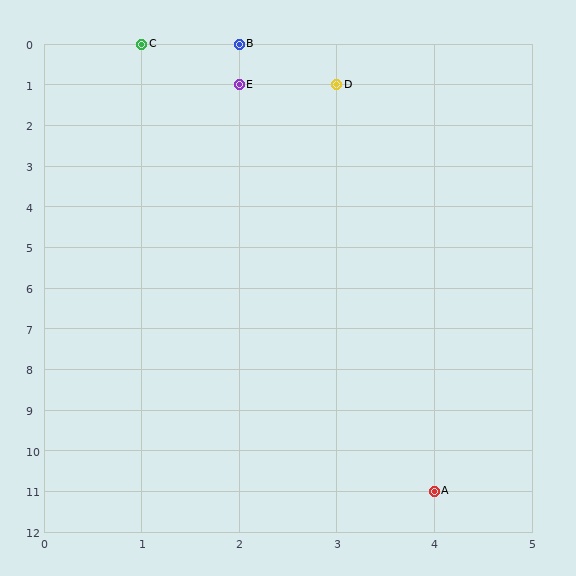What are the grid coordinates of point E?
Point E is at grid coordinates (2, 1).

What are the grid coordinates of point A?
Point A is at grid coordinates (4, 11).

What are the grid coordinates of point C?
Point C is at grid coordinates (1, 0).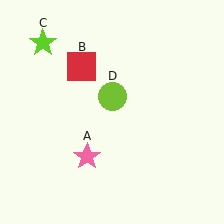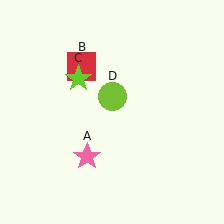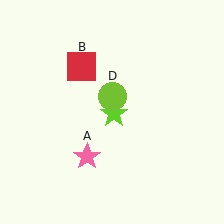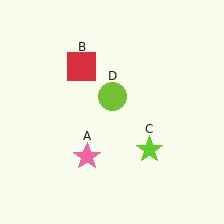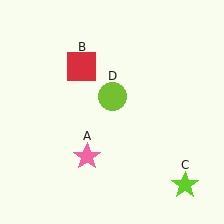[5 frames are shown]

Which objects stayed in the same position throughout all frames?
Pink star (object A) and red square (object B) and lime circle (object D) remained stationary.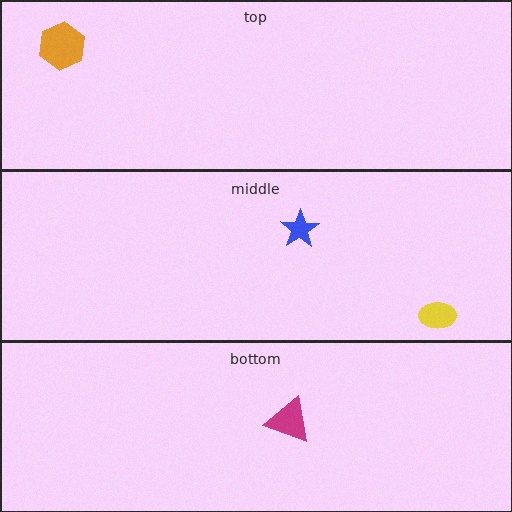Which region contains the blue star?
The middle region.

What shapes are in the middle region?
The blue star, the yellow ellipse.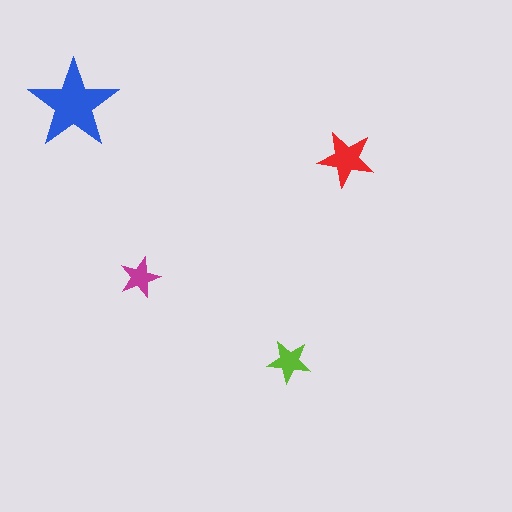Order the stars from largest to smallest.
the blue one, the red one, the lime one, the magenta one.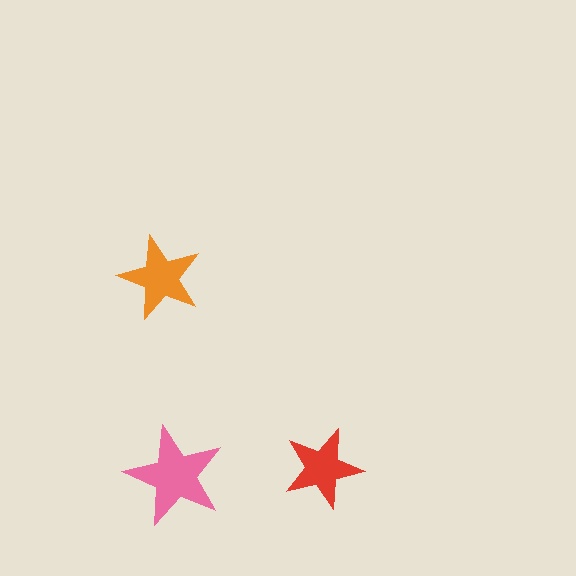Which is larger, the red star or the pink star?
The pink one.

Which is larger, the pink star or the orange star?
The pink one.